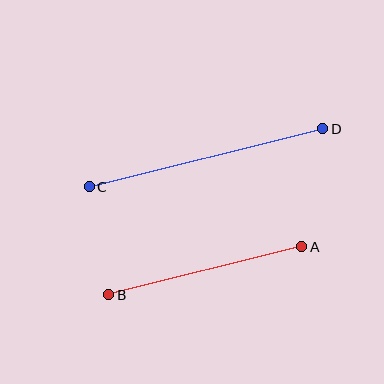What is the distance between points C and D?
The distance is approximately 240 pixels.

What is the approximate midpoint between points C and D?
The midpoint is at approximately (206, 158) pixels.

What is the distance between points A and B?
The distance is approximately 199 pixels.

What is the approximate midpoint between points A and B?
The midpoint is at approximately (205, 271) pixels.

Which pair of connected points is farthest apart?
Points C and D are farthest apart.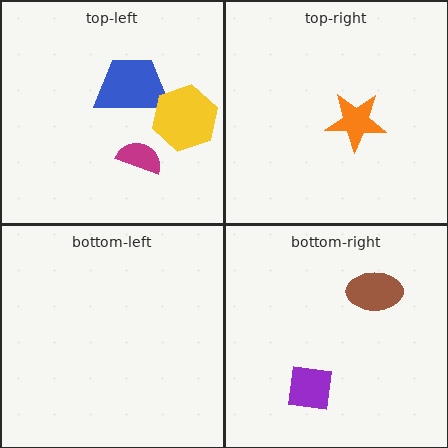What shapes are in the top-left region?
The blue trapezoid, the magenta semicircle, the yellow hexagon.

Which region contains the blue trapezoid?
The top-left region.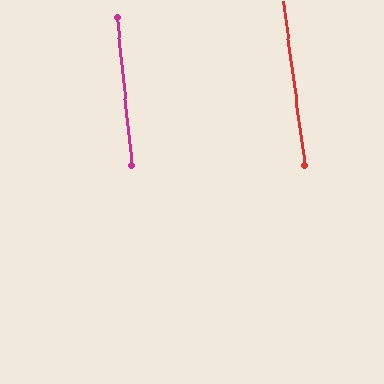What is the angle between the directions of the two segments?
Approximately 1 degree.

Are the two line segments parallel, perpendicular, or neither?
Parallel — their directions differ by only 1.5°.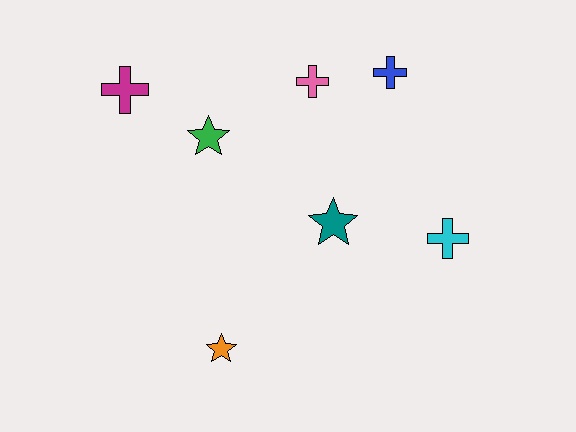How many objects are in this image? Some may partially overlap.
There are 7 objects.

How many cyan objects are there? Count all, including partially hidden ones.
There is 1 cyan object.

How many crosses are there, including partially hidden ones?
There are 4 crosses.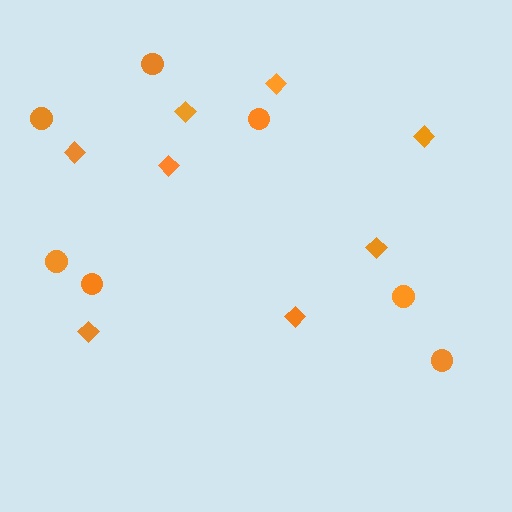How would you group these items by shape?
There are 2 groups: one group of diamonds (8) and one group of circles (7).